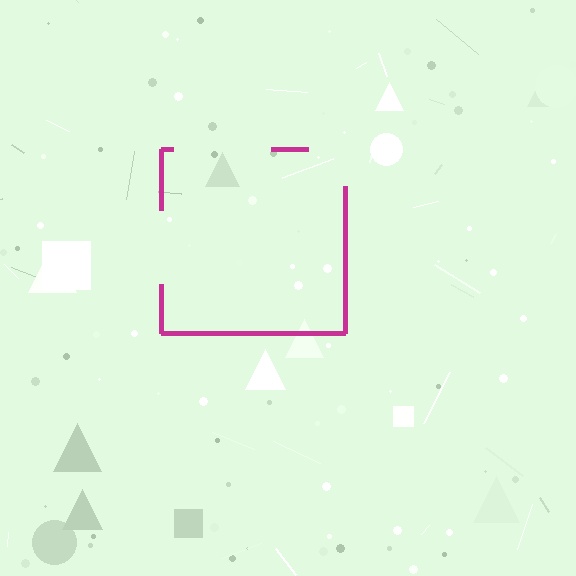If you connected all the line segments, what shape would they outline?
They would outline a square.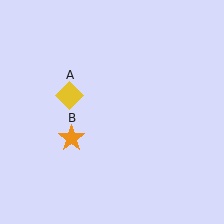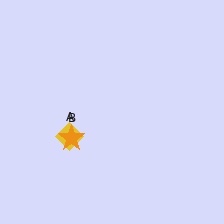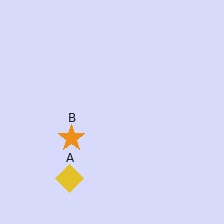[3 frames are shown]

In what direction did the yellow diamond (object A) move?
The yellow diamond (object A) moved down.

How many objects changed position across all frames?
1 object changed position: yellow diamond (object A).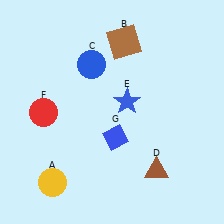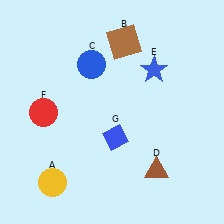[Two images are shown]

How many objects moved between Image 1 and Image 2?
1 object moved between the two images.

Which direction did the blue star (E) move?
The blue star (E) moved up.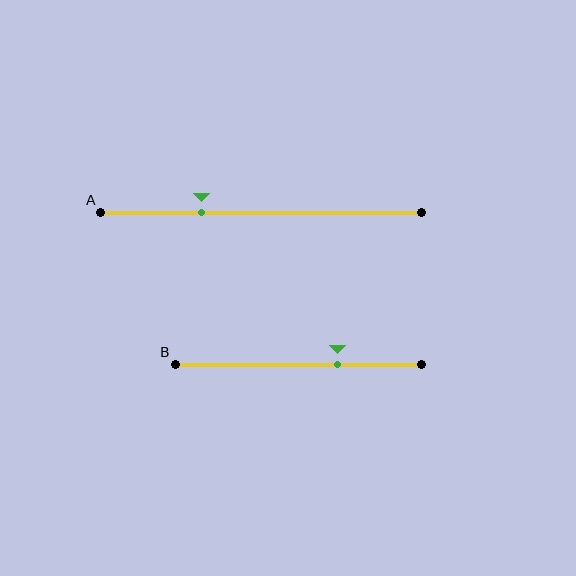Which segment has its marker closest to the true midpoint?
Segment B has its marker closest to the true midpoint.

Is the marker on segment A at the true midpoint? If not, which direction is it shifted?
No, the marker on segment A is shifted to the left by about 18% of the segment length.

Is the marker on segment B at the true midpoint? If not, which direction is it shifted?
No, the marker on segment B is shifted to the right by about 16% of the segment length.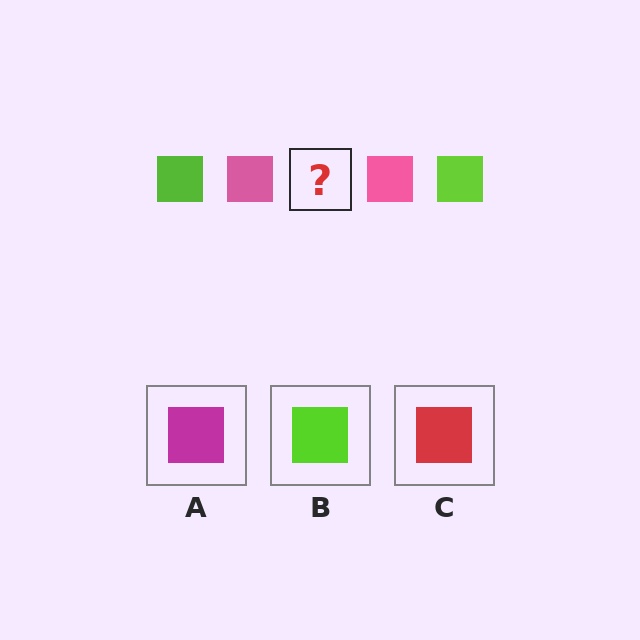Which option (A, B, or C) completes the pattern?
B.